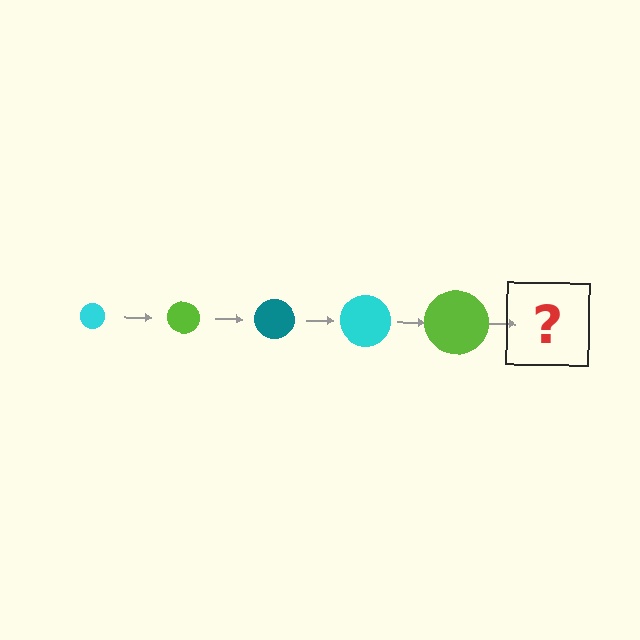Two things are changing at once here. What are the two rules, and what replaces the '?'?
The two rules are that the circle grows larger each step and the color cycles through cyan, lime, and teal. The '?' should be a teal circle, larger than the previous one.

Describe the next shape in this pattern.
It should be a teal circle, larger than the previous one.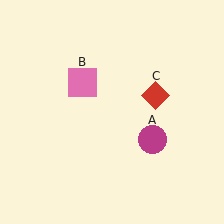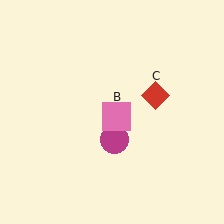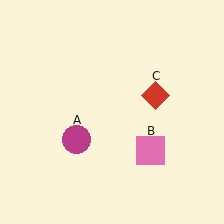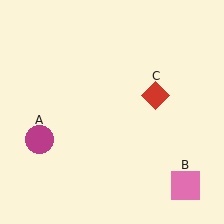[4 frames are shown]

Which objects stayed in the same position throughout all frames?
Red diamond (object C) remained stationary.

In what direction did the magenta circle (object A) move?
The magenta circle (object A) moved left.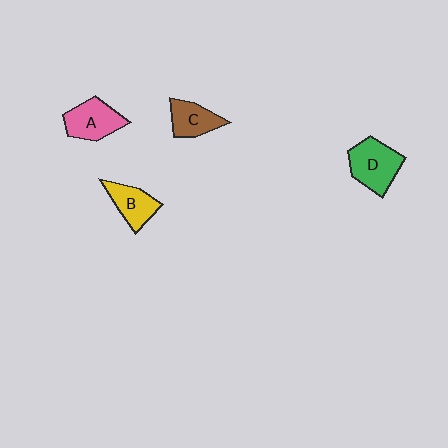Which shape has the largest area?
Shape D (green).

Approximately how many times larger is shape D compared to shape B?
Approximately 1.4 times.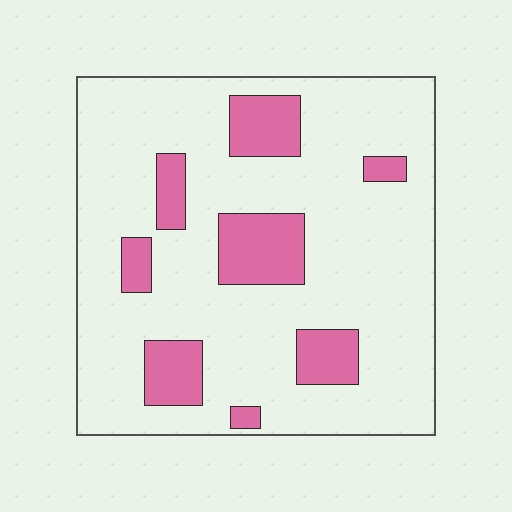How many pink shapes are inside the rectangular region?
8.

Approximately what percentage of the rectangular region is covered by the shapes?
Approximately 20%.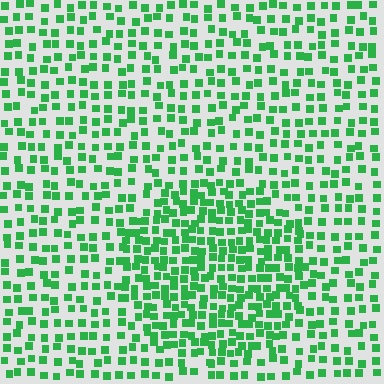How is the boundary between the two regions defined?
The boundary is defined by a change in element density (approximately 1.8x ratio). All elements are the same color, size, and shape.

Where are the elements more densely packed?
The elements are more densely packed inside the circle boundary.